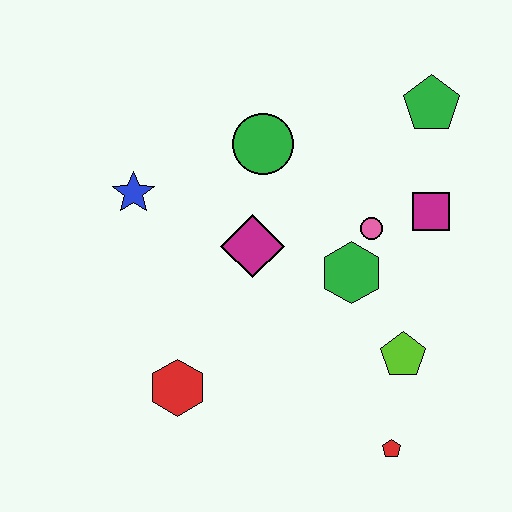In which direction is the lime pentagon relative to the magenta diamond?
The lime pentagon is to the right of the magenta diamond.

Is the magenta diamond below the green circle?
Yes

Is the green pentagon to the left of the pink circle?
No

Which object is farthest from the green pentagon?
The red hexagon is farthest from the green pentagon.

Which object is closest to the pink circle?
The green hexagon is closest to the pink circle.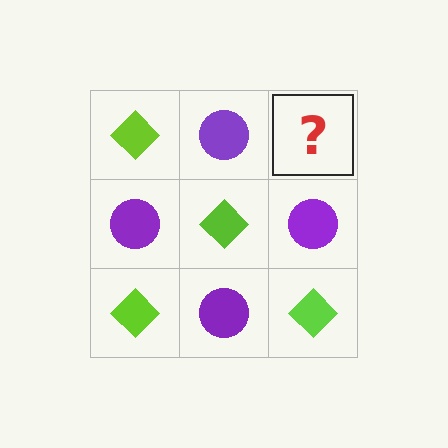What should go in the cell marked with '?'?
The missing cell should contain a lime diamond.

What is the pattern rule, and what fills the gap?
The rule is that it alternates lime diamond and purple circle in a checkerboard pattern. The gap should be filled with a lime diamond.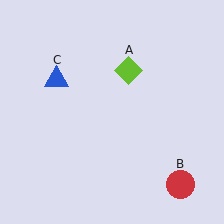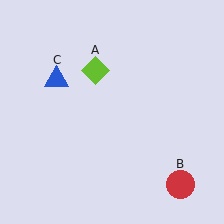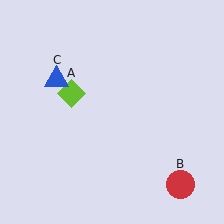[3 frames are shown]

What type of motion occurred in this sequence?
The lime diamond (object A) rotated counterclockwise around the center of the scene.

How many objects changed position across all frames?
1 object changed position: lime diamond (object A).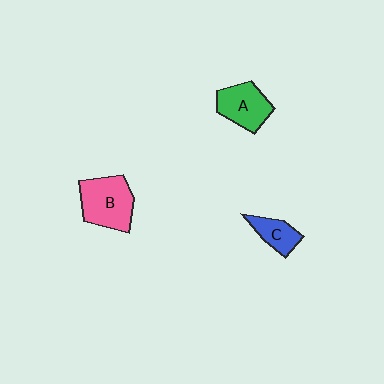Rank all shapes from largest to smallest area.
From largest to smallest: B (pink), A (green), C (blue).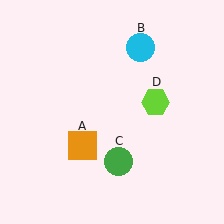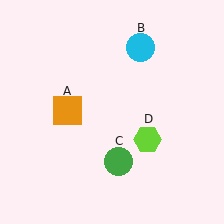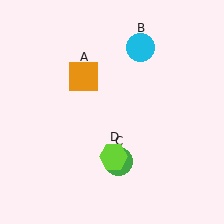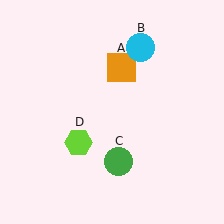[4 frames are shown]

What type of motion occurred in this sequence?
The orange square (object A), lime hexagon (object D) rotated clockwise around the center of the scene.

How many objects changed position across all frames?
2 objects changed position: orange square (object A), lime hexagon (object D).